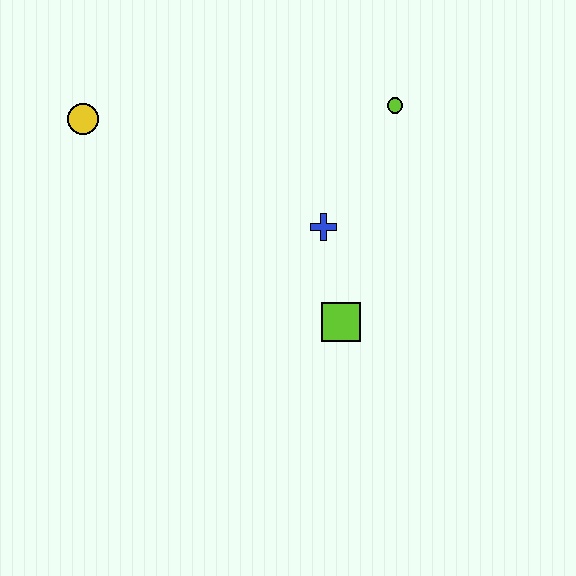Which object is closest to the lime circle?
The blue cross is closest to the lime circle.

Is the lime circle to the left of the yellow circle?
No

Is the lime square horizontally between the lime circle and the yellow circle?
Yes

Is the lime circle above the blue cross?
Yes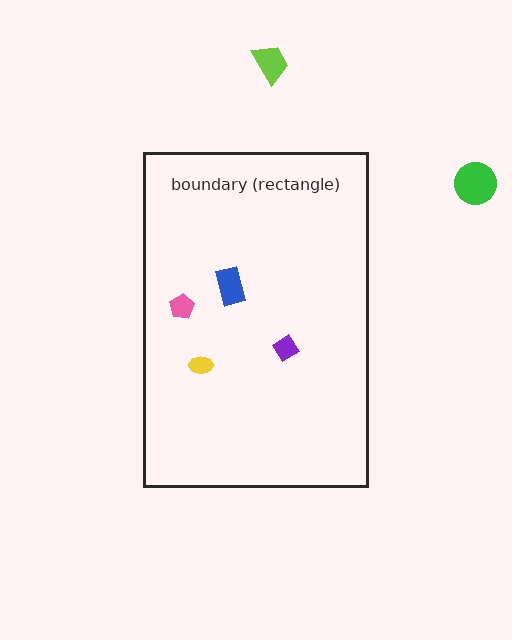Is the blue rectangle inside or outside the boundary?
Inside.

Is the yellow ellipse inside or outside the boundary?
Inside.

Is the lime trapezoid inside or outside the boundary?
Outside.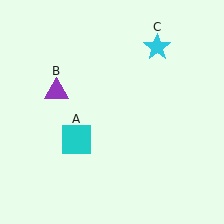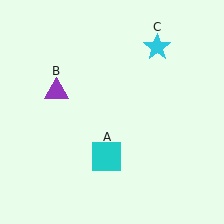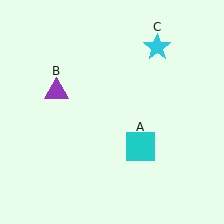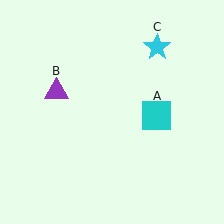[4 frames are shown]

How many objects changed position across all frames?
1 object changed position: cyan square (object A).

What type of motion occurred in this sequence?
The cyan square (object A) rotated counterclockwise around the center of the scene.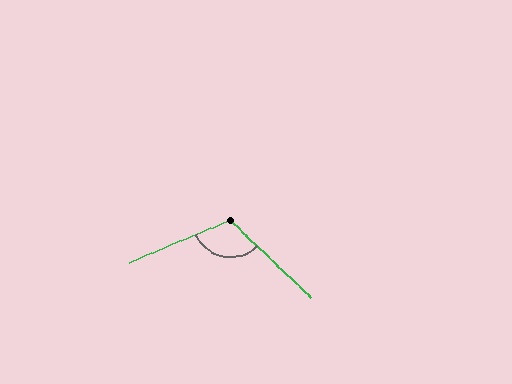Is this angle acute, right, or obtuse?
It is obtuse.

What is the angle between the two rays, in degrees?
Approximately 113 degrees.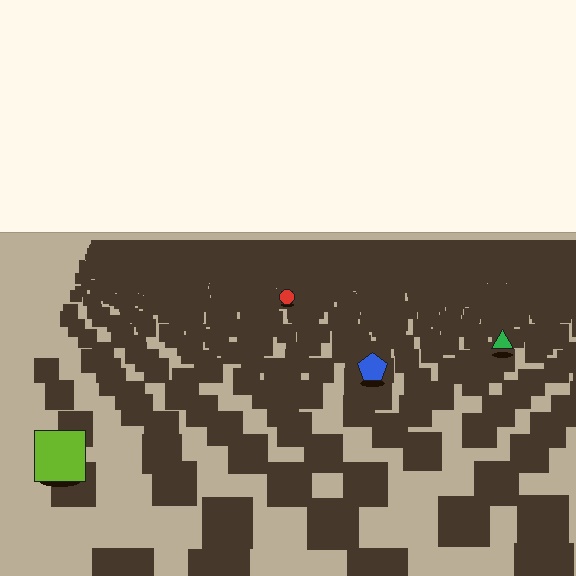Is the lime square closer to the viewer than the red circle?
Yes. The lime square is closer — you can tell from the texture gradient: the ground texture is coarser near it.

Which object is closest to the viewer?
The lime square is closest. The texture marks near it are larger and more spread out.